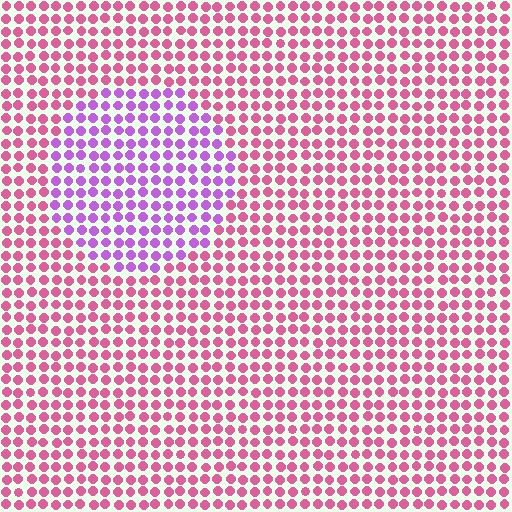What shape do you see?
I see a circle.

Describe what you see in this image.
The image is filled with small pink elements in a uniform arrangement. A circle-shaped region is visible where the elements are tinted to a slightly different hue, forming a subtle color boundary.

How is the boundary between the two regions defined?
The boundary is defined purely by a slight shift in hue (about 44 degrees). Spacing, size, and orientation are identical on both sides.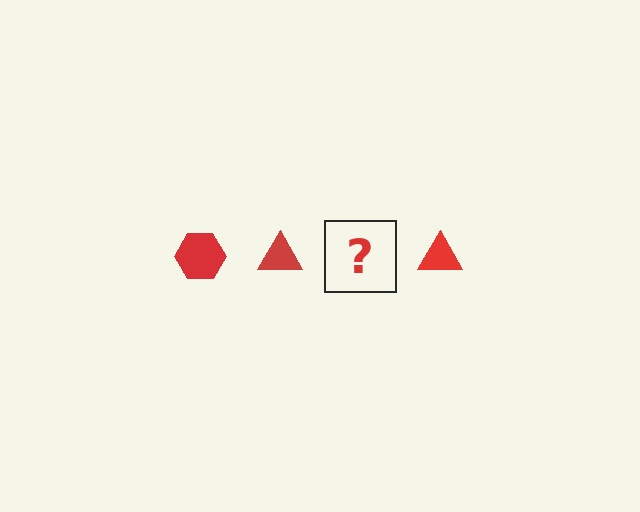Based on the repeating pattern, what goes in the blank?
The blank should be a red hexagon.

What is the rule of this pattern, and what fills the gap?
The rule is that the pattern cycles through hexagon, triangle shapes in red. The gap should be filled with a red hexagon.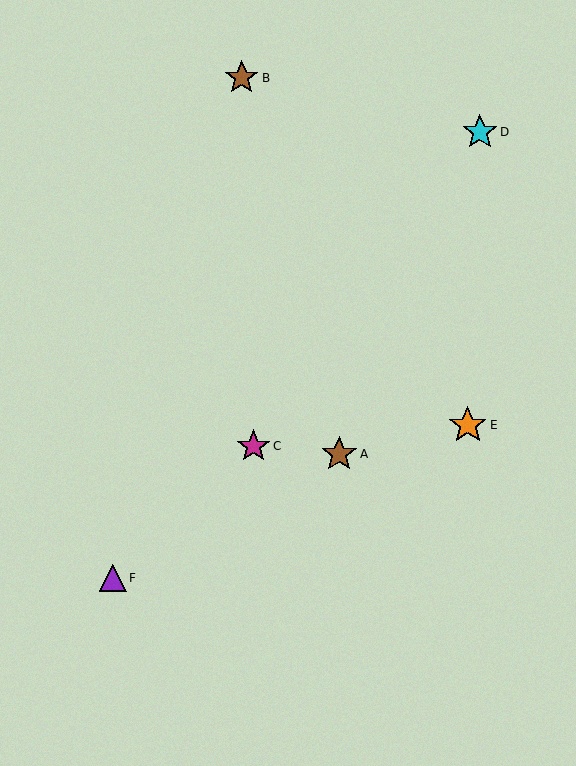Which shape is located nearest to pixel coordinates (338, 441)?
The brown star (labeled A) at (339, 454) is nearest to that location.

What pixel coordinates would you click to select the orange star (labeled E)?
Click at (468, 425) to select the orange star E.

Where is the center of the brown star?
The center of the brown star is at (242, 78).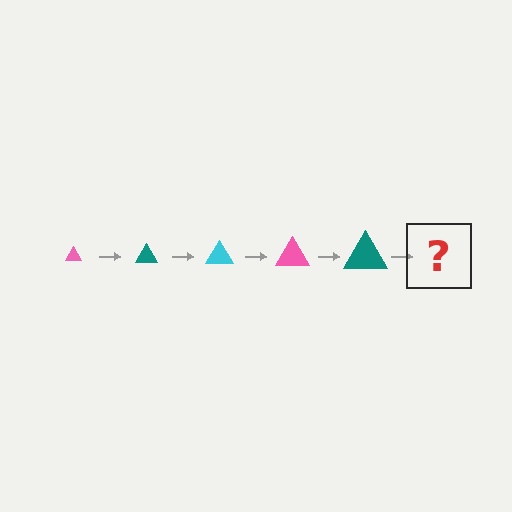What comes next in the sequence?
The next element should be a cyan triangle, larger than the previous one.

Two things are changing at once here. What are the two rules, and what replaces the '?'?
The two rules are that the triangle grows larger each step and the color cycles through pink, teal, and cyan. The '?' should be a cyan triangle, larger than the previous one.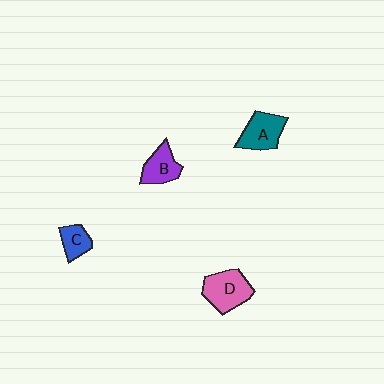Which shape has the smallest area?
Shape C (blue).